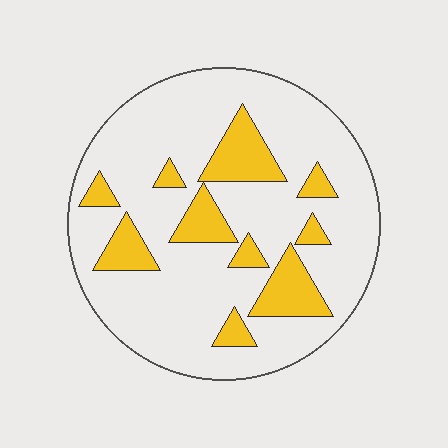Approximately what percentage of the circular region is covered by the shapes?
Approximately 20%.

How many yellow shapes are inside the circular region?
10.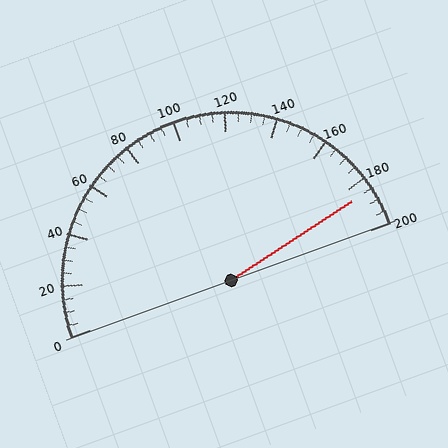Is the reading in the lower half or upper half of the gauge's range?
The reading is in the upper half of the range (0 to 200).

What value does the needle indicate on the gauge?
The needle indicates approximately 185.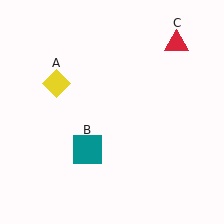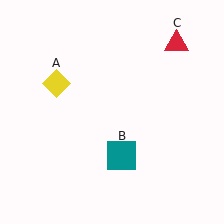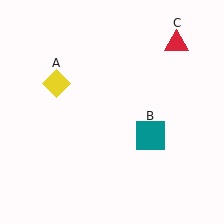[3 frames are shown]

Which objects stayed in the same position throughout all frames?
Yellow diamond (object A) and red triangle (object C) remained stationary.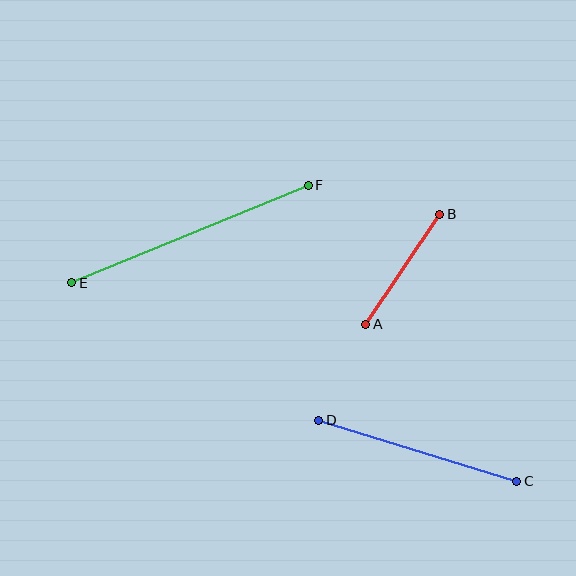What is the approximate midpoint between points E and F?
The midpoint is at approximately (190, 234) pixels.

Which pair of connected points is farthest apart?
Points E and F are farthest apart.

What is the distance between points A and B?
The distance is approximately 133 pixels.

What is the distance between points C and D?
The distance is approximately 207 pixels.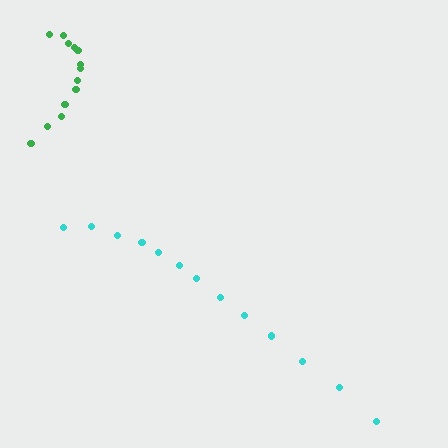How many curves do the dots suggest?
There are 2 distinct paths.